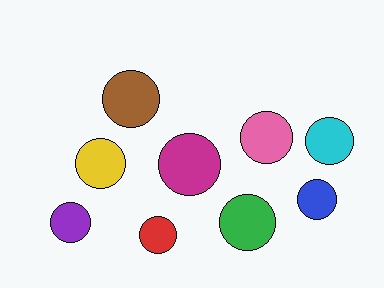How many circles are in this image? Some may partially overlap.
There are 9 circles.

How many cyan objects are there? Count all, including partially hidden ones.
There is 1 cyan object.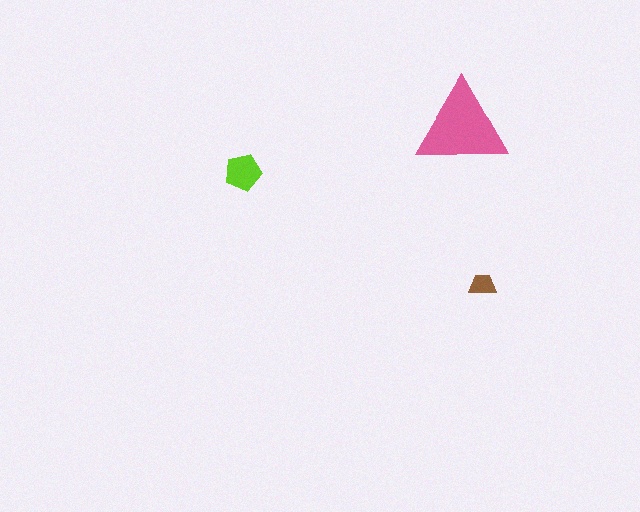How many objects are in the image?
There are 3 objects in the image.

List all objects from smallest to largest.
The brown trapezoid, the lime pentagon, the pink triangle.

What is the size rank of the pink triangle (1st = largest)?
1st.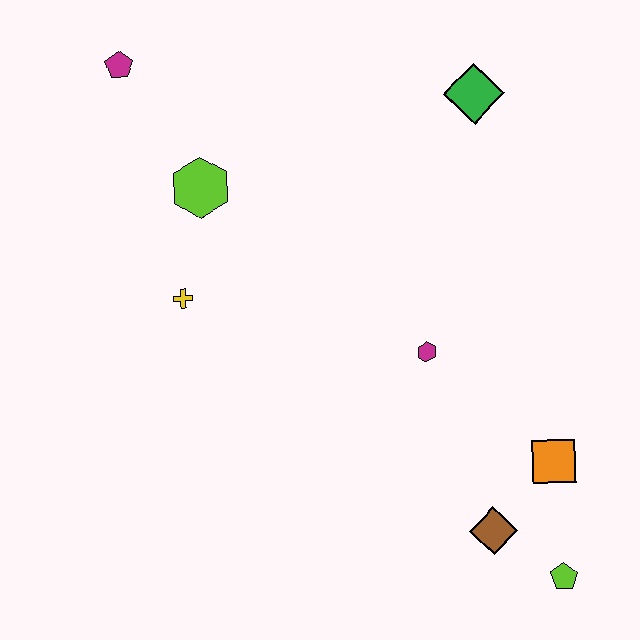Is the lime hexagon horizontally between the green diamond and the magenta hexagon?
No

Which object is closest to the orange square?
The brown diamond is closest to the orange square.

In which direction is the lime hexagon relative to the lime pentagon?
The lime hexagon is above the lime pentagon.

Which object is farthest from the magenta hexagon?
The magenta pentagon is farthest from the magenta hexagon.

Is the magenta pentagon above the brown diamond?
Yes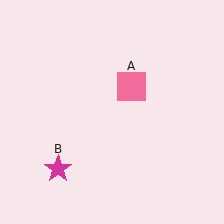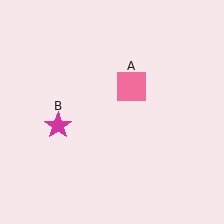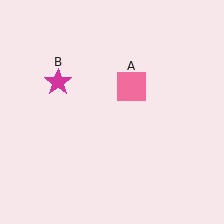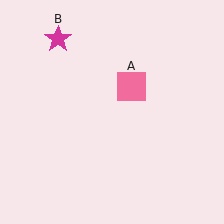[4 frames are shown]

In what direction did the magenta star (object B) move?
The magenta star (object B) moved up.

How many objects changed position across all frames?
1 object changed position: magenta star (object B).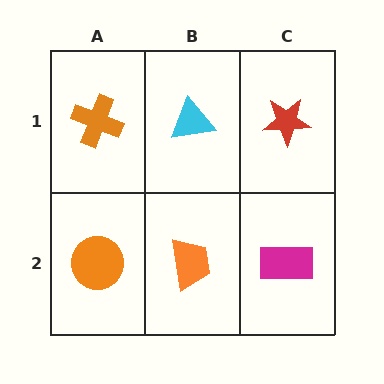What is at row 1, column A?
An orange cross.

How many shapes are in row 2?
3 shapes.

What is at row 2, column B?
An orange trapezoid.